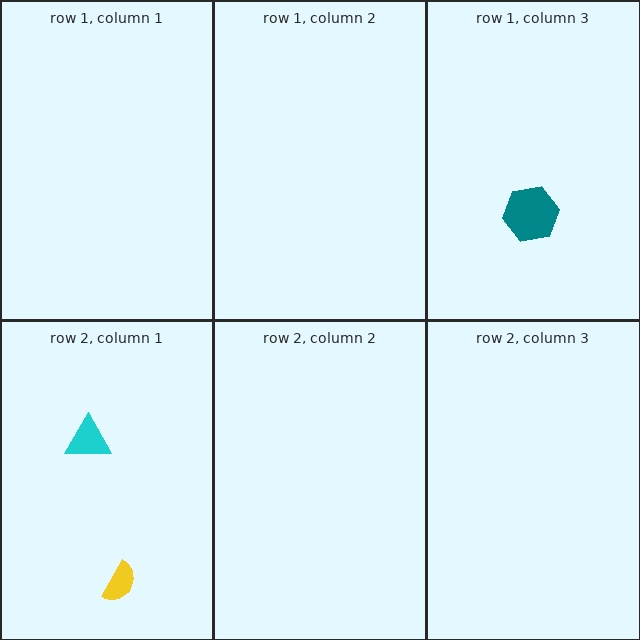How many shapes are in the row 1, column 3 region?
1.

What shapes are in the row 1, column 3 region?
The teal hexagon.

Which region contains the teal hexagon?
The row 1, column 3 region.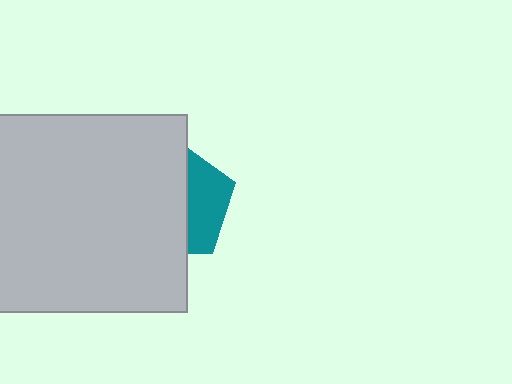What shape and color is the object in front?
The object in front is a light gray square.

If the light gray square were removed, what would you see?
You would see the complete teal pentagon.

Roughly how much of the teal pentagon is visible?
A small part of it is visible (roughly 36%).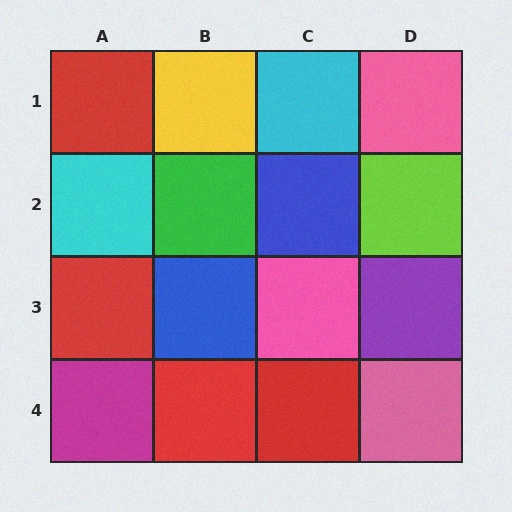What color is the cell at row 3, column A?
Red.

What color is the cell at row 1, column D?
Pink.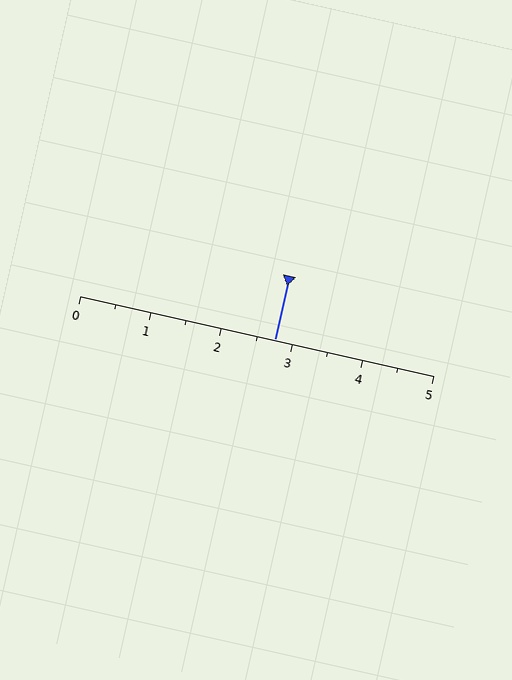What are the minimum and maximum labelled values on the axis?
The axis runs from 0 to 5.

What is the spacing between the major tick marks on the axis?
The major ticks are spaced 1 apart.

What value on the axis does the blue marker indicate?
The marker indicates approximately 2.8.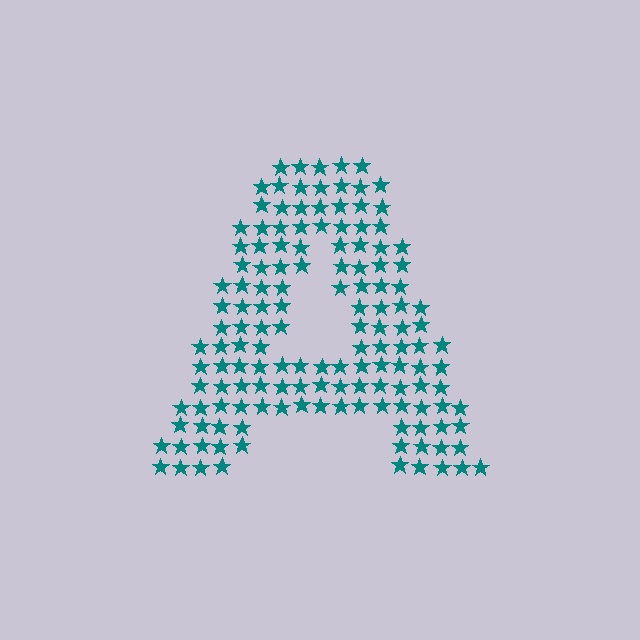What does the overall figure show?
The overall figure shows the letter A.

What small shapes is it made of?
It is made of small stars.